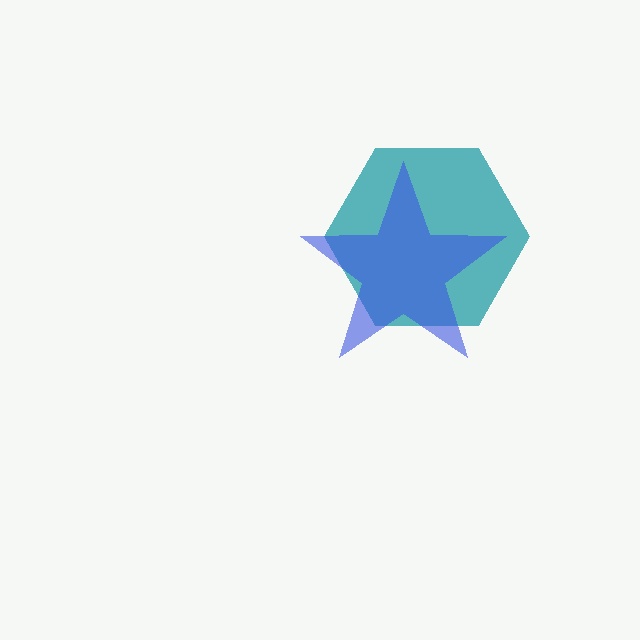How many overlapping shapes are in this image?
There are 2 overlapping shapes in the image.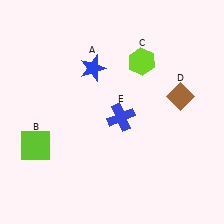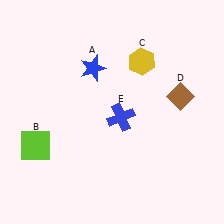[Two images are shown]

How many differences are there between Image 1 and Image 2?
There is 1 difference between the two images.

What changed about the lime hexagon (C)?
In Image 1, C is lime. In Image 2, it changed to yellow.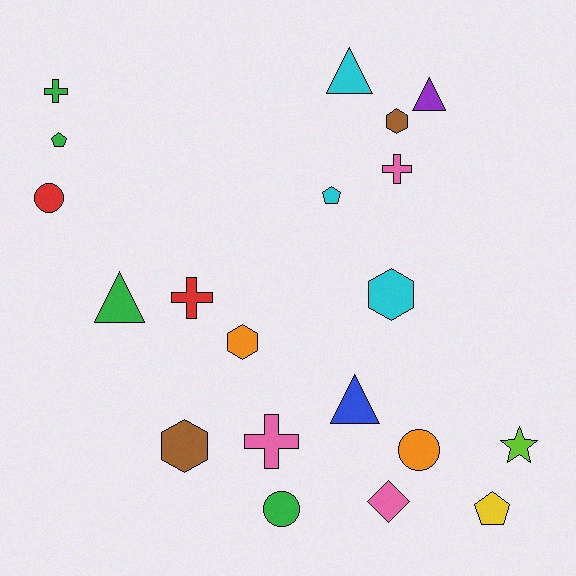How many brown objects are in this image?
There are 2 brown objects.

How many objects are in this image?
There are 20 objects.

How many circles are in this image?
There are 3 circles.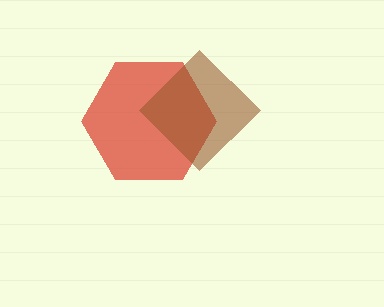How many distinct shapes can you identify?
There are 2 distinct shapes: a red hexagon, a brown diamond.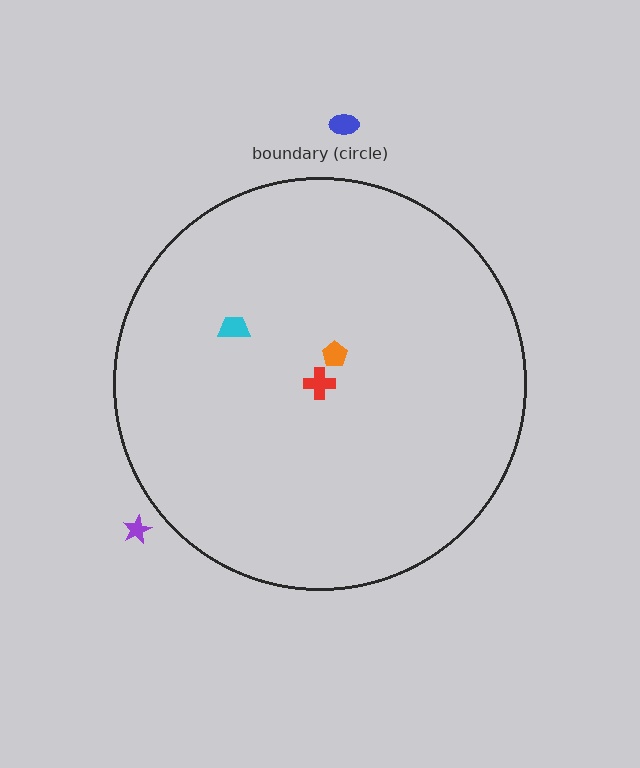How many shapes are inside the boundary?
3 inside, 2 outside.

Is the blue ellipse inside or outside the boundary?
Outside.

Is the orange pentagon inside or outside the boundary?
Inside.